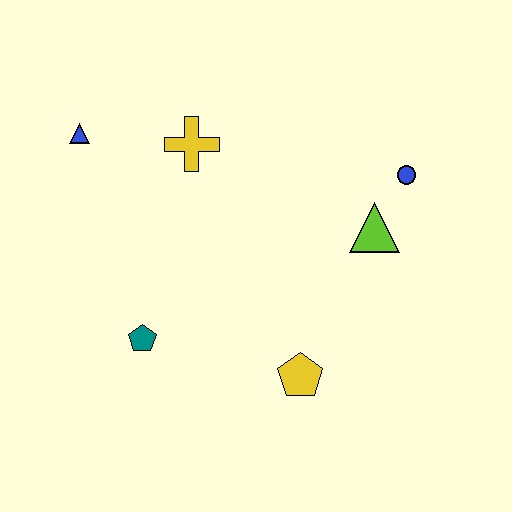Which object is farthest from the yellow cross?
The yellow pentagon is farthest from the yellow cross.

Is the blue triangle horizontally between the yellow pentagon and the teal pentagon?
No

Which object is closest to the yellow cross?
The blue triangle is closest to the yellow cross.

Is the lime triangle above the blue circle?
No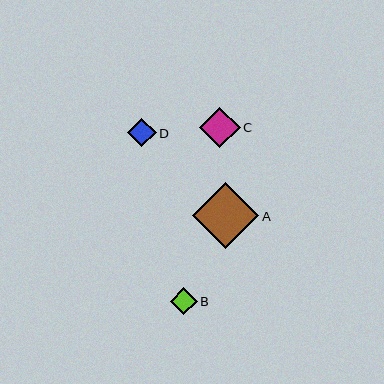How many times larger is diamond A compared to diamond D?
Diamond A is approximately 2.3 times the size of diamond D.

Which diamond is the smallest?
Diamond B is the smallest with a size of approximately 27 pixels.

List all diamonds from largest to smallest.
From largest to smallest: A, C, D, B.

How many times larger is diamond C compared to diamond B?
Diamond C is approximately 1.5 times the size of diamond B.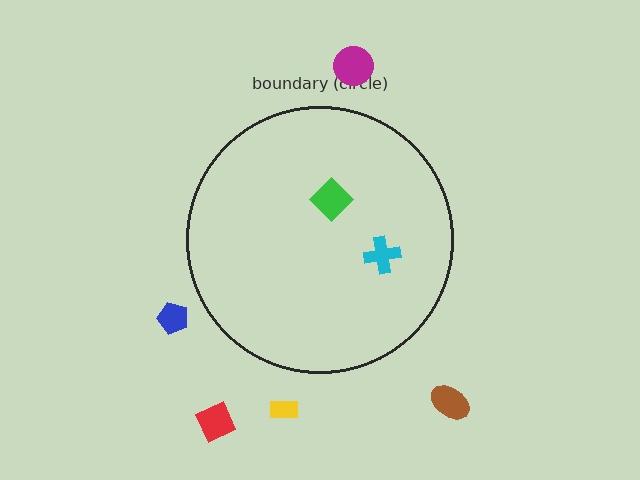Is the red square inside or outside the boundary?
Outside.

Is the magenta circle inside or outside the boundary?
Outside.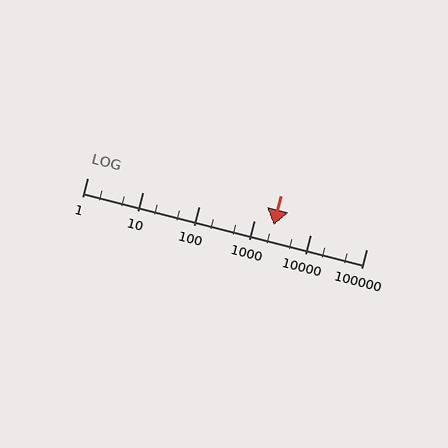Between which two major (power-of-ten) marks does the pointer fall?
The pointer is between 1000 and 10000.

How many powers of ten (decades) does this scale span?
The scale spans 5 decades, from 1 to 100000.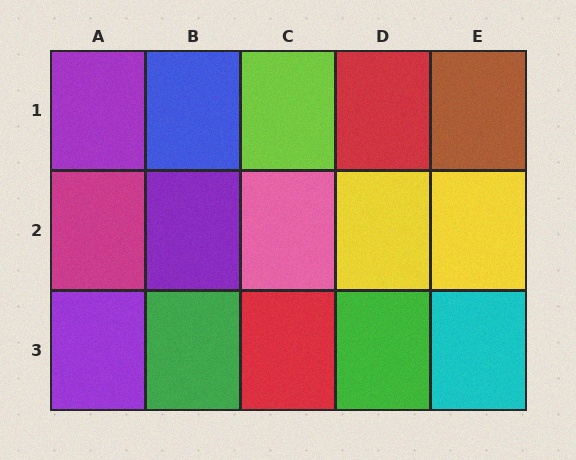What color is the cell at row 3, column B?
Green.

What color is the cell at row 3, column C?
Red.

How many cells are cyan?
1 cell is cyan.